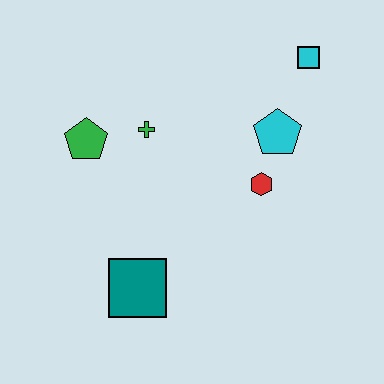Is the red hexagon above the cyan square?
No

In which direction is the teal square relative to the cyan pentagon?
The teal square is below the cyan pentagon.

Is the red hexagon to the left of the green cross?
No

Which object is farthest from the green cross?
The cyan square is farthest from the green cross.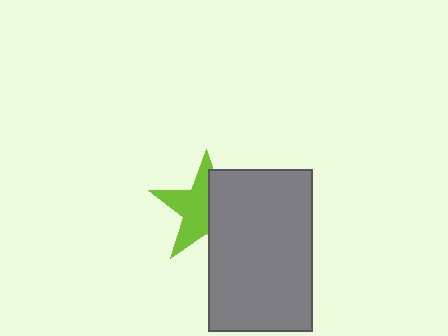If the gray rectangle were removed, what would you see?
You would see the complete lime star.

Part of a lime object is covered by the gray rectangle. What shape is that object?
It is a star.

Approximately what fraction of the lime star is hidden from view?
Roughly 46% of the lime star is hidden behind the gray rectangle.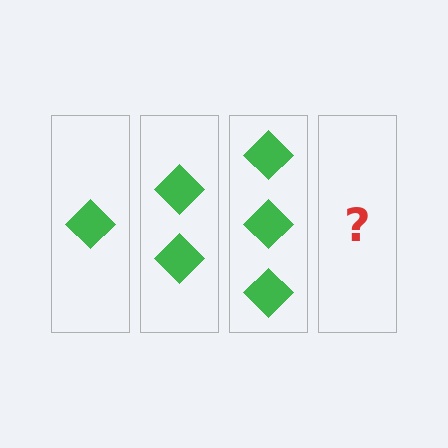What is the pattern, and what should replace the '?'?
The pattern is that each step adds one more diamond. The '?' should be 4 diamonds.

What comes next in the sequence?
The next element should be 4 diamonds.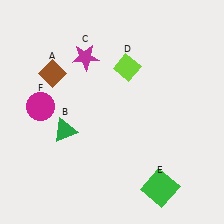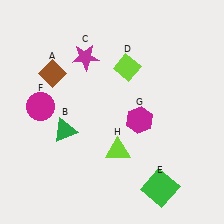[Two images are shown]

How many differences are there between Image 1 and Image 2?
There are 2 differences between the two images.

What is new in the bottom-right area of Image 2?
A lime triangle (H) was added in the bottom-right area of Image 2.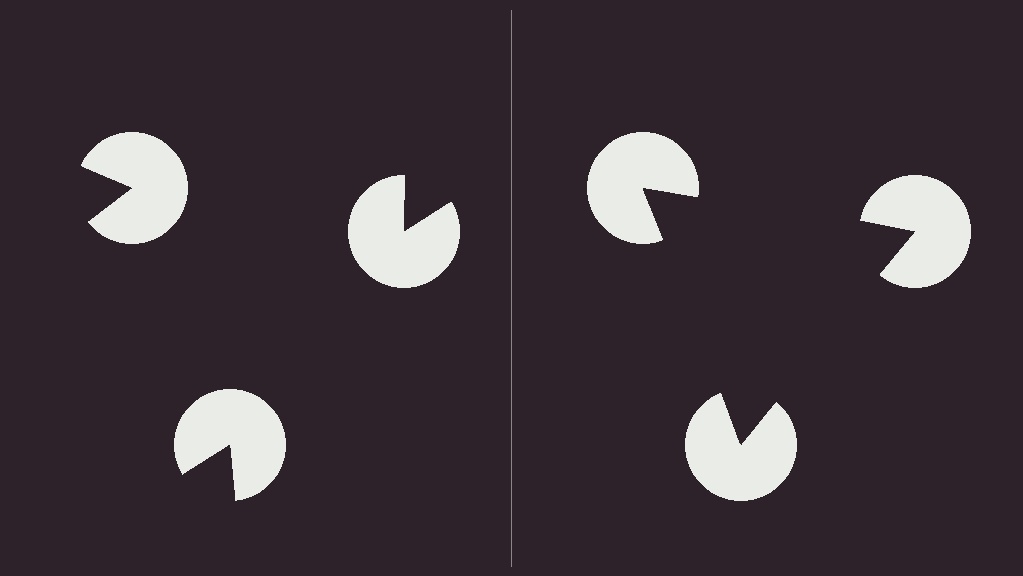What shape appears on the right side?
An illusory triangle.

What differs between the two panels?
The pac-man discs are positioned identically on both sides; only the wedge orientations differ. On the right they align to a triangle; on the left they are misaligned.